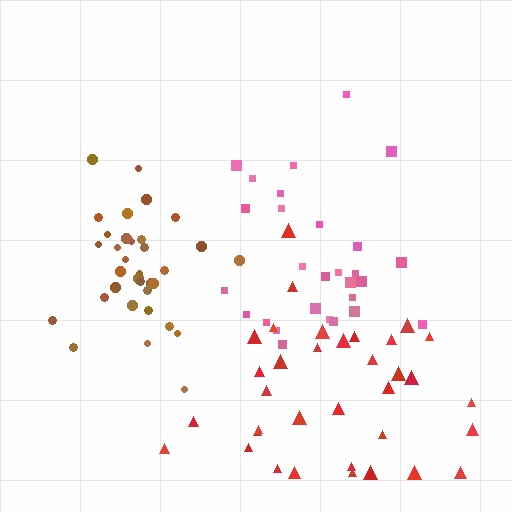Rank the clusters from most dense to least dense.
brown, red, pink.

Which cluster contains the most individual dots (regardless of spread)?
Red (35).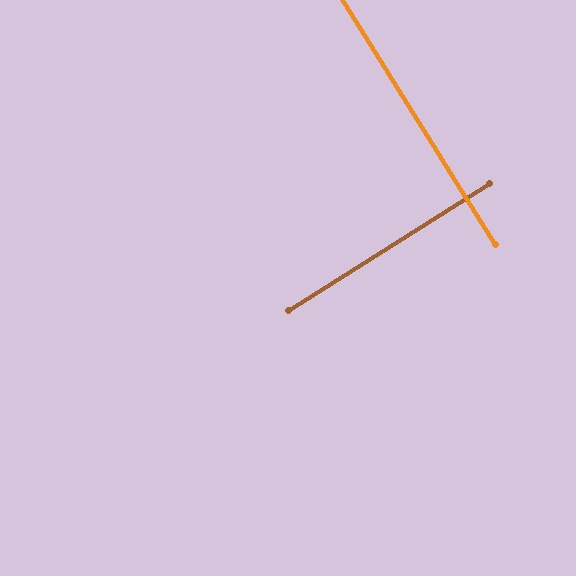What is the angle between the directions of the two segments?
Approximately 90 degrees.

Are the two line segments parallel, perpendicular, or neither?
Perpendicular — they meet at approximately 90°.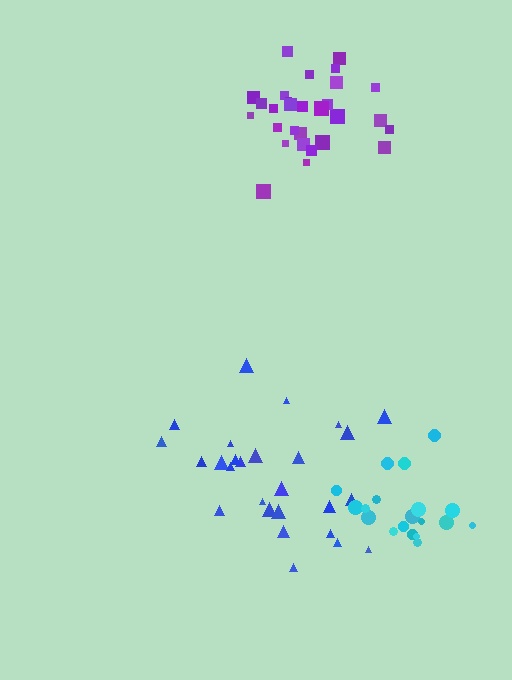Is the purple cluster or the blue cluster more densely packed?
Purple.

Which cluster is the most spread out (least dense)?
Blue.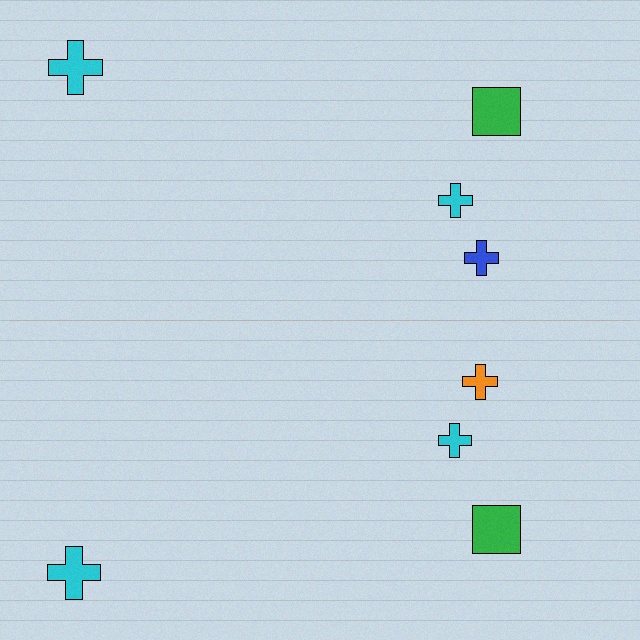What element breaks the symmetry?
The orange cross on the bottom side breaks the symmetry — its mirror counterpart is blue.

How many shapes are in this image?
There are 8 shapes in this image.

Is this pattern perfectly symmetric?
No, the pattern is not perfectly symmetric. The orange cross on the bottom side breaks the symmetry — its mirror counterpart is blue.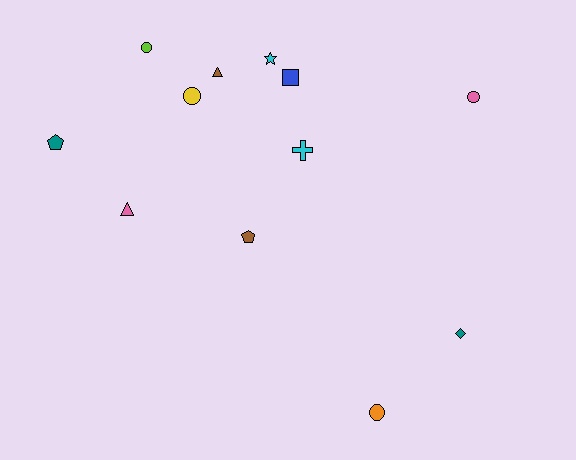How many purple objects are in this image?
There are no purple objects.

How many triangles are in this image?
There are 2 triangles.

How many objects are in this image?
There are 12 objects.